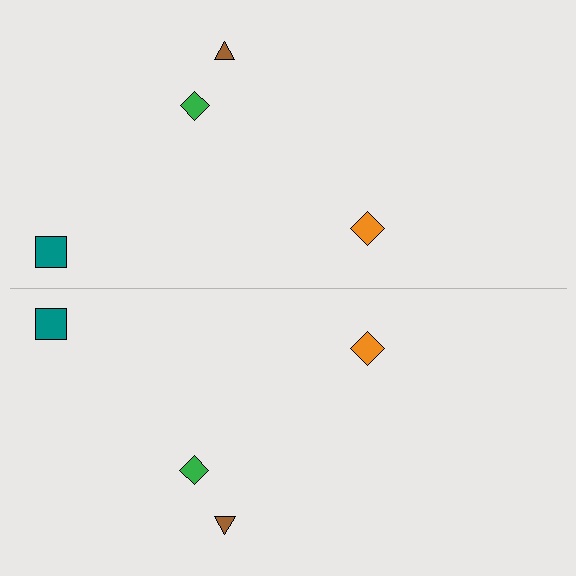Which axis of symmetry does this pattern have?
The pattern has a horizontal axis of symmetry running through the center of the image.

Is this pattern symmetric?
Yes, this pattern has bilateral (reflection) symmetry.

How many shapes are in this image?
There are 8 shapes in this image.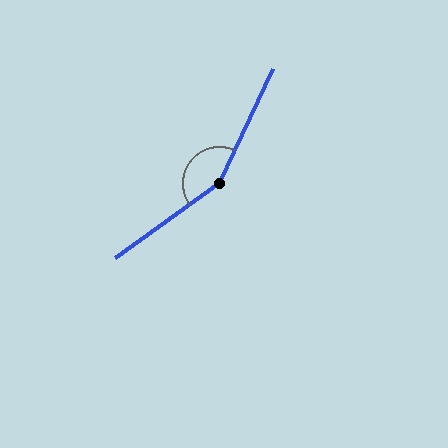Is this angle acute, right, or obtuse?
It is obtuse.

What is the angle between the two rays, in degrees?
Approximately 151 degrees.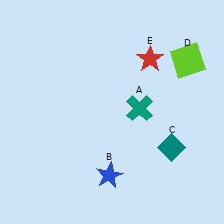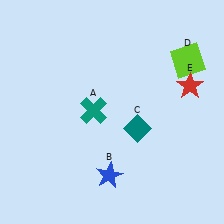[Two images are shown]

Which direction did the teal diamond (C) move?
The teal diamond (C) moved left.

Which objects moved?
The objects that moved are: the teal cross (A), the teal diamond (C), the red star (E).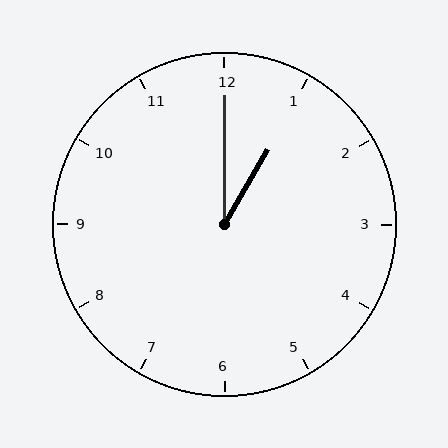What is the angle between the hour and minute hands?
Approximately 30 degrees.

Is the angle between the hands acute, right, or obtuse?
It is acute.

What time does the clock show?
1:00.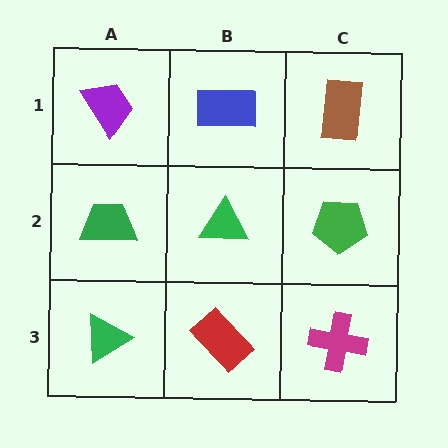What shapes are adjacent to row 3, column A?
A green trapezoid (row 2, column A), a red rectangle (row 3, column B).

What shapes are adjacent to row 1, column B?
A green triangle (row 2, column B), a purple trapezoid (row 1, column A), a brown rectangle (row 1, column C).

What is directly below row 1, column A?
A green trapezoid.